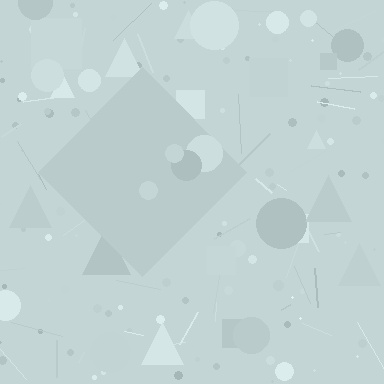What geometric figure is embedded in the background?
A diamond is embedded in the background.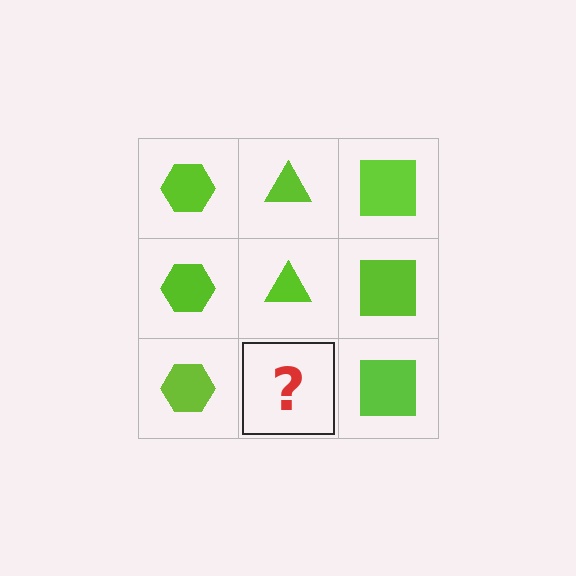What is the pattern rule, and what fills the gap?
The rule is that each column has a consistent shape. The gap should be filled with a lime triangle.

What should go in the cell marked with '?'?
The missing cell should contain a lime triangle.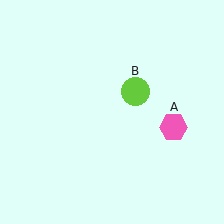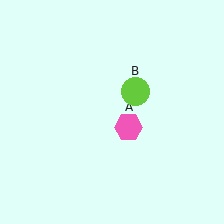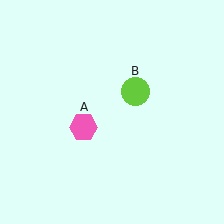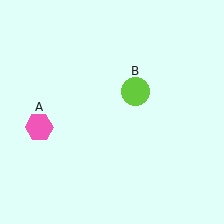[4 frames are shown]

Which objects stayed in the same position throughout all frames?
Lime circle (object B) remained stationary.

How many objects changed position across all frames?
1 object changed position: pink hexagon (object A).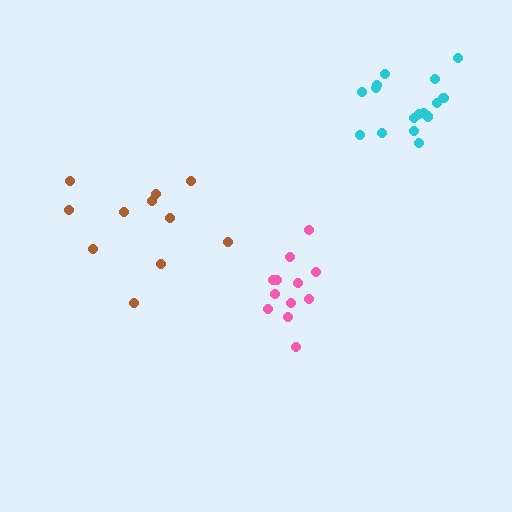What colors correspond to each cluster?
The clusters are colored: pink, brown, cyan.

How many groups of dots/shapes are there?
There are 3 groups.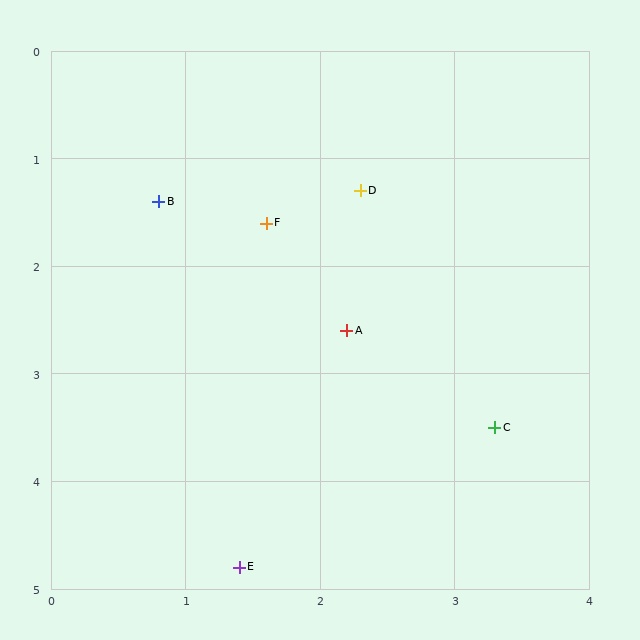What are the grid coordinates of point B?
Point B is at approximately (0.8, 1.4).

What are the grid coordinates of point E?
Point E is at approximately (1.4, 4.8).